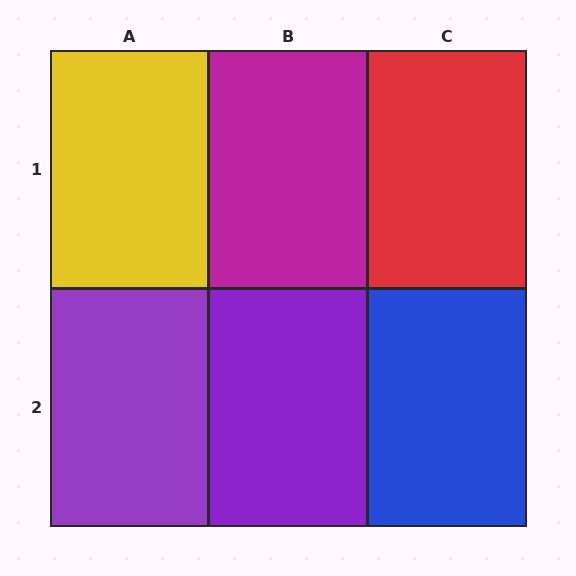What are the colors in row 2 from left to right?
Purple, purple, blue.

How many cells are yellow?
1 cell is yellow.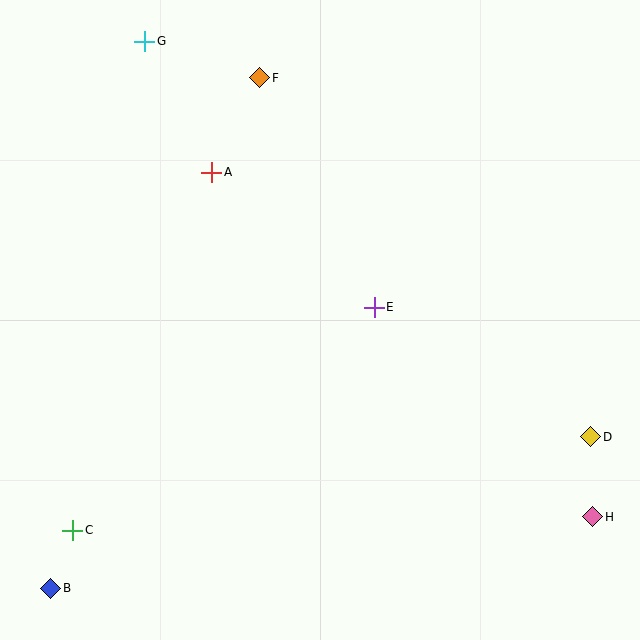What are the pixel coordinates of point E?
Point E is at (374, 307).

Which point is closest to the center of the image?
Point E at (374, 307) is closest to the center.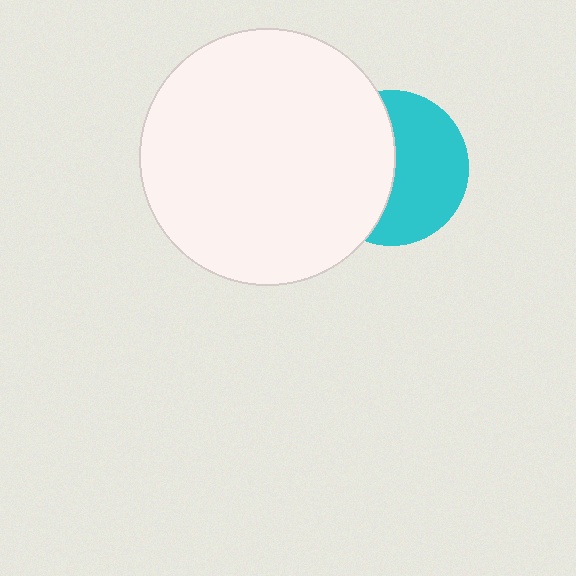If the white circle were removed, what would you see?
You would see the complete cyan circle.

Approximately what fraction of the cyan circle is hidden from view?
Roughly 47% of the cyan circle is hidden behind the white circle.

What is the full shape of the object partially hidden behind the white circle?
The partially hidden object is a cyan circle.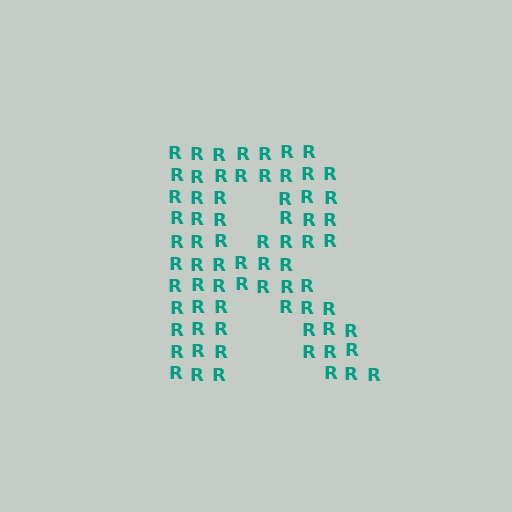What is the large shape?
The large shape is the letter R.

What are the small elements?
The small elements are letter R's.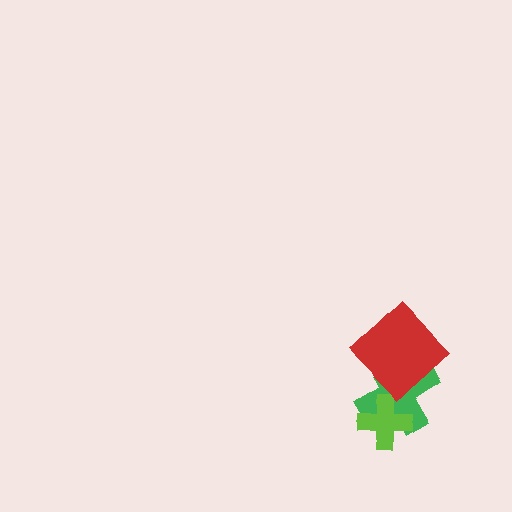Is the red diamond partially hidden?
No, no other shape covers it.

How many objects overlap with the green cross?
2 objects overlap with the green cross.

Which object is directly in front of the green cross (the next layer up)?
The lime cross is directly in front of the green cross.